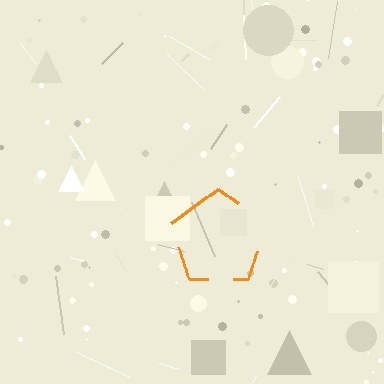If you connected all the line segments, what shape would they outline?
They would outline a pentagon.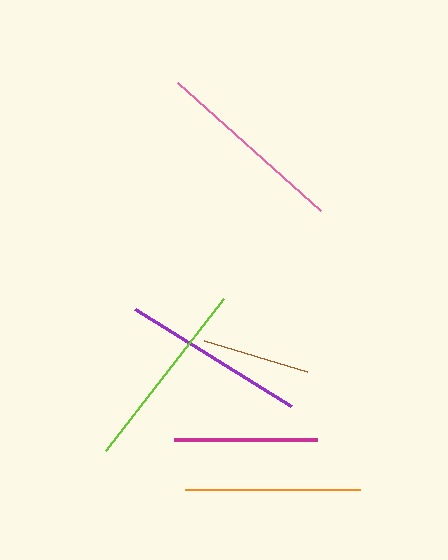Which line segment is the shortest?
The brown line is the shortest at approximately 107 pixels.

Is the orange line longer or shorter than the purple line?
The purple line is longer than the orange line.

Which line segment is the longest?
The lime line is the longest at approximately 192 pixels.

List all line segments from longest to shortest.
From longest to shortest: lime, pink, purple, orange, magenta, brown.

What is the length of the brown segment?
The brown segment is approximately 107 pixels long.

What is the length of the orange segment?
The orange segment is approximately 175 pixels long.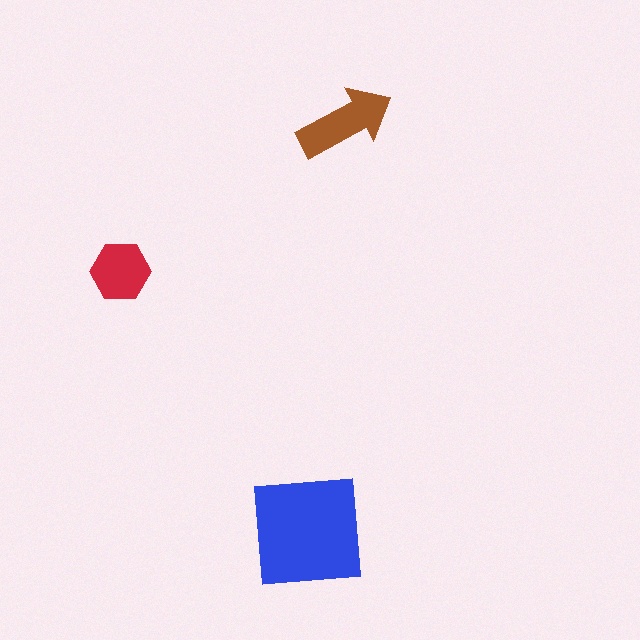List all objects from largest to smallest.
The blue square, the brown arrow, the red hexagon.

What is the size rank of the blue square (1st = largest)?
1st.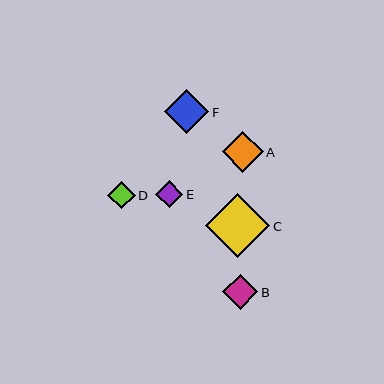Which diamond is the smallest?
Diamond E is the smallest with a size of approximately 27 pixels.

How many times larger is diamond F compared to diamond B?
Diamond F is approximately 1.3 times the size of diamond B.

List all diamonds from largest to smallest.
From largest to smallest: C, F, A, B, D, E.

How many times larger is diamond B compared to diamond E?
Diamond B is approximately 1.3 times the size of diamond E.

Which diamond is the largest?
Diamond C is the largest with a size of approximately 64 pixels.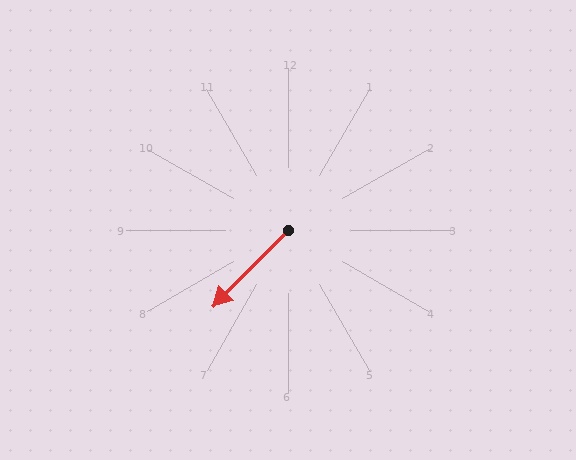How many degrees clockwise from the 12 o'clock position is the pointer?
Approximately 225 degrees.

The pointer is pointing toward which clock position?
Roughly 7 o'clock.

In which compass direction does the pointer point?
Southwest.